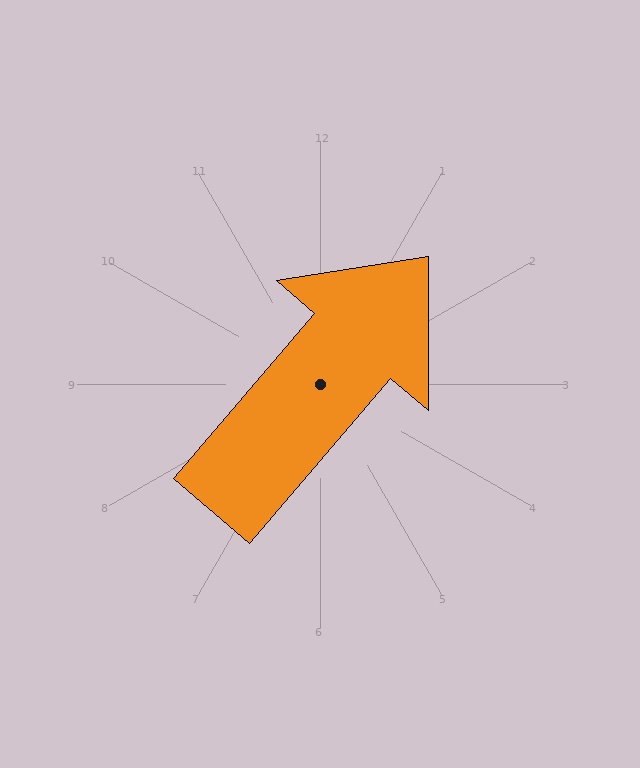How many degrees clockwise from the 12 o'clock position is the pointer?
Approximately 40 degrees.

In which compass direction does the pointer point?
Northeast.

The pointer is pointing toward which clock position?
Roughly 1 o'clock.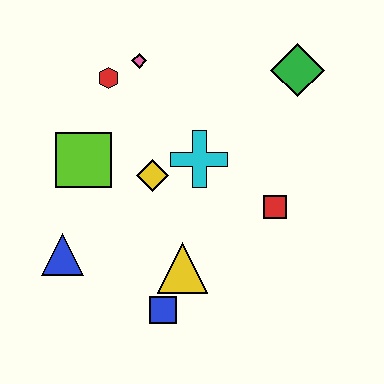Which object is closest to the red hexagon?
The pink diamond is closest to the red hexagon.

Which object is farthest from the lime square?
The green diamond is farthest from the lime square.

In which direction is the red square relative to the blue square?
The red square is to the right of the blue square.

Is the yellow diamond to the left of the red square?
Yes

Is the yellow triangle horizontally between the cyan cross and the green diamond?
No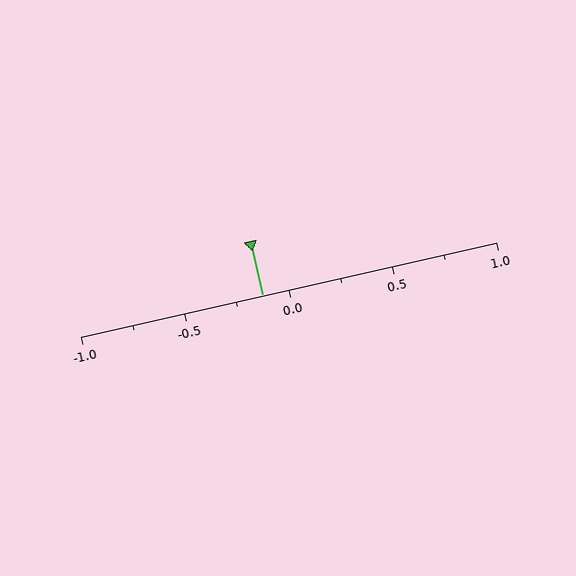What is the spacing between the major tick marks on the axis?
The major ticks are spaced 0.5 apart.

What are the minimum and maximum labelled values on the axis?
The axis runs from -1.0 to 1.0.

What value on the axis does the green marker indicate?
The marker indicates approximately -0.12.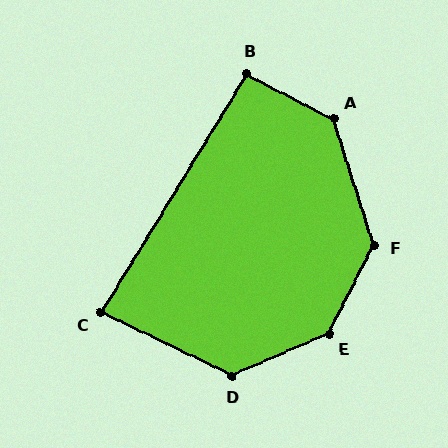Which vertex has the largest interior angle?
E, at approximately 140 degrees.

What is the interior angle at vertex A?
Approximately 135 degrees (obtuse).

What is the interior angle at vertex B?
Approximately 94 degrees (approximately right).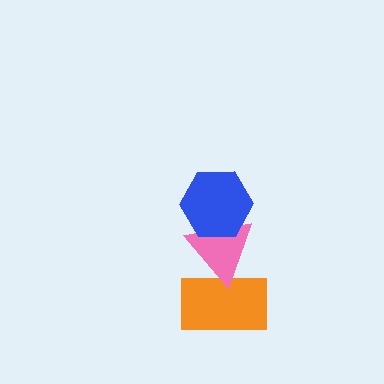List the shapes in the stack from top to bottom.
From top to bottom: the blue hexagon, the pink triangle, the orange rectangle.